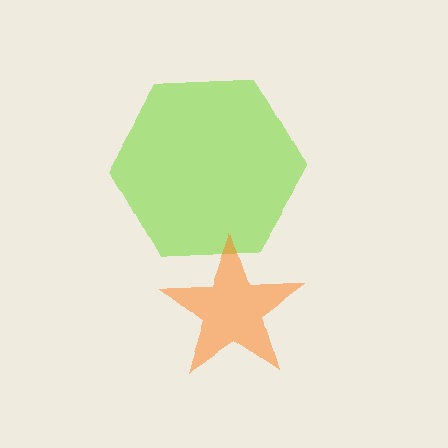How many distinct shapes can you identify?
There are 2 distinct shapes: a lime hexagon, an orange star.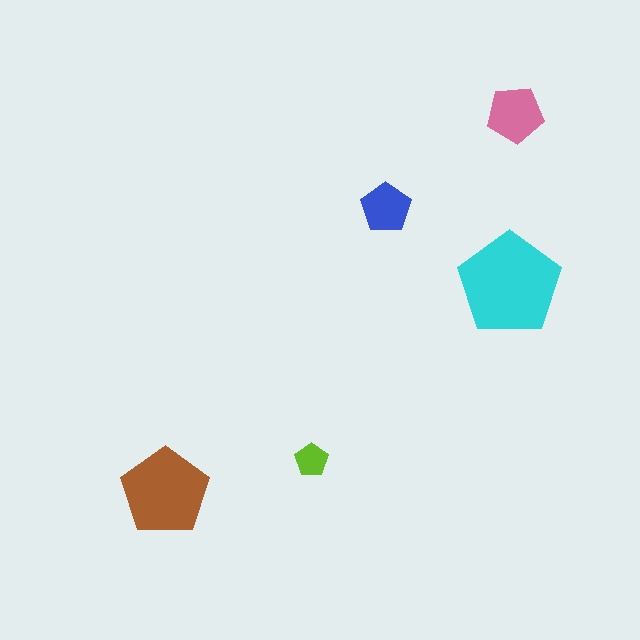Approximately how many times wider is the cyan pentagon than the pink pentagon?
About 2 times wider.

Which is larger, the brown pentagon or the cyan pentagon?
The cyan one.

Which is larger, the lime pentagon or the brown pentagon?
The brown one.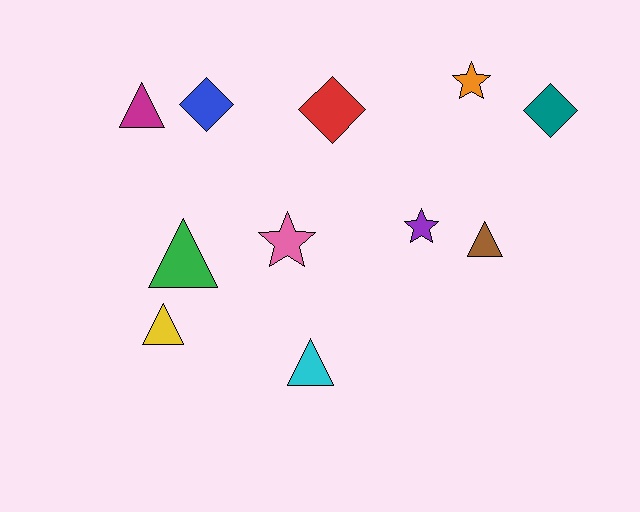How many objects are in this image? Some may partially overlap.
There are 11 objects.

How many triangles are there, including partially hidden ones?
There are 5 triangles.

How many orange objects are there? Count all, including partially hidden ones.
There is 1 orange object.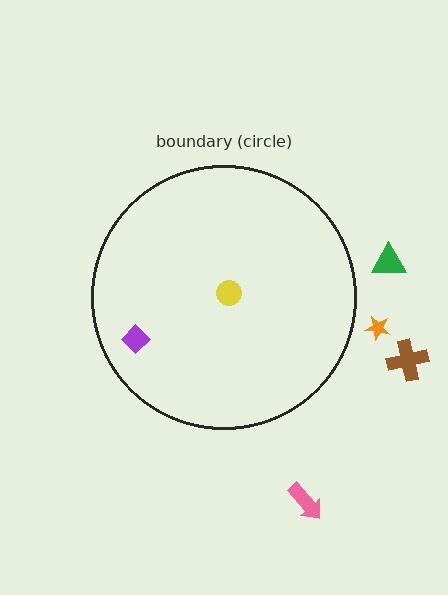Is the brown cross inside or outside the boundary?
Outside.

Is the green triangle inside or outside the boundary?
Outside.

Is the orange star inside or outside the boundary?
Outside.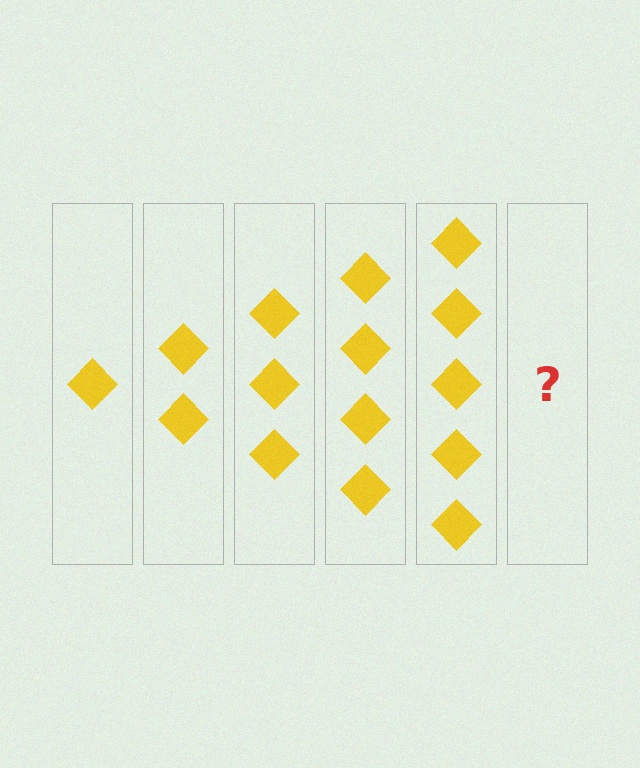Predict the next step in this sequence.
The next step is 6 diamonds.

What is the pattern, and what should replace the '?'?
The pattern is that each step adds one more diamond. The '?' should be 6 diamonds.